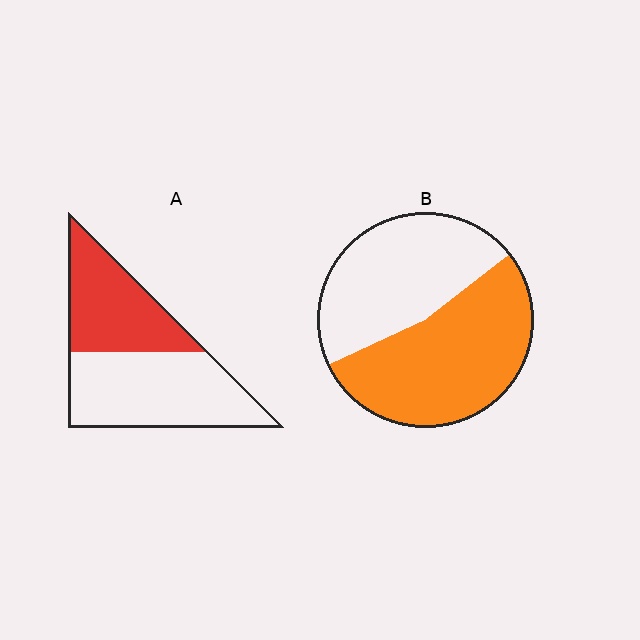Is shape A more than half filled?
No.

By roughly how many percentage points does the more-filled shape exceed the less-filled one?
By roughly 10 percentage points (B over A).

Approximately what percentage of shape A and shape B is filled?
A is approximately 40% and B is approximately 55%.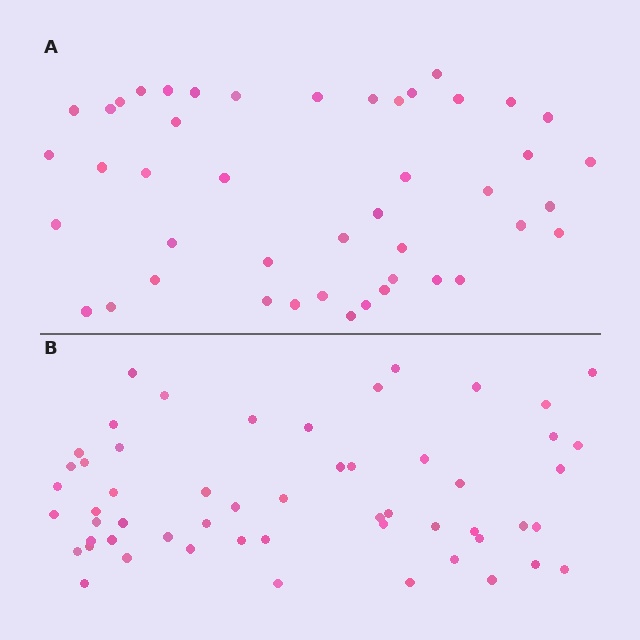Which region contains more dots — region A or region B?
Region B (the bottom region) has more dots.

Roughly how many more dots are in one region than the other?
Region B has roughly 10 or so more dots than region A.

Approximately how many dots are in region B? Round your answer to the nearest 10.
About 60 dots. (The exact count is 55, which rounds to 60.)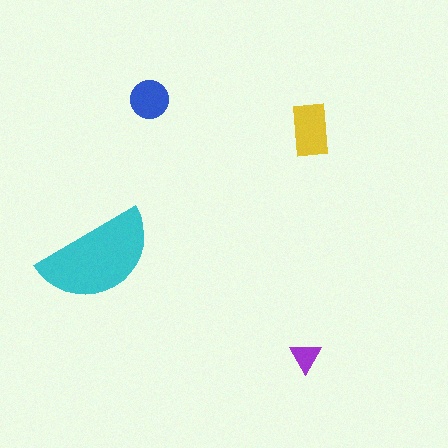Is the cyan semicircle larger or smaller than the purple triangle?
Larger.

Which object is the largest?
The cyan semicircle.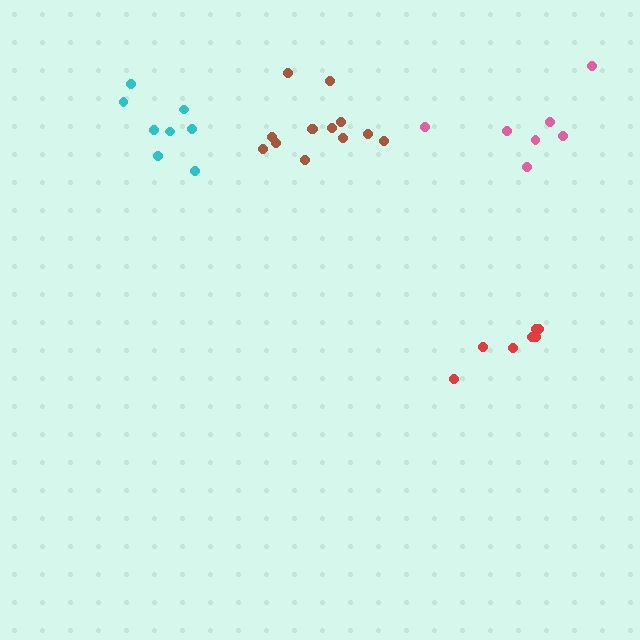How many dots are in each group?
Group 1: 7 dots, Group 2: 8 dots, Group 3: 7 dots, Group 4: 13 dots (35 total).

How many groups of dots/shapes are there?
There are 4 groups.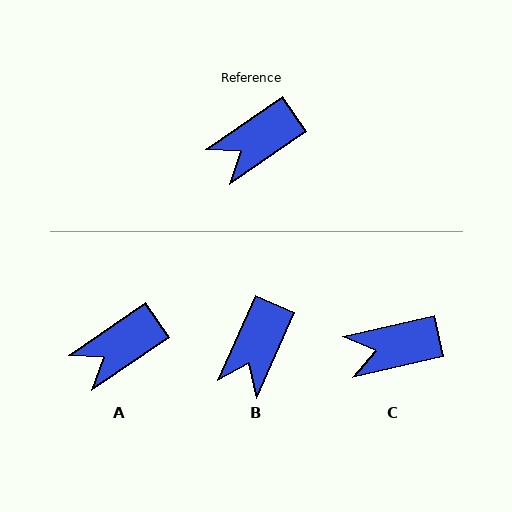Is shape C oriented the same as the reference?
No, it is off by about 21 degrees.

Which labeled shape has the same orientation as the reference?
A.